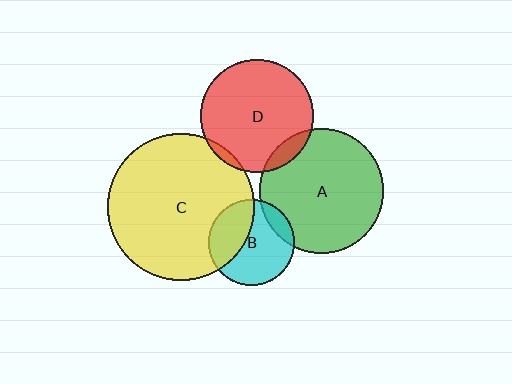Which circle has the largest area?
Circle C (yellow).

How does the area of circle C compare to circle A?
Approximately 1.4 times.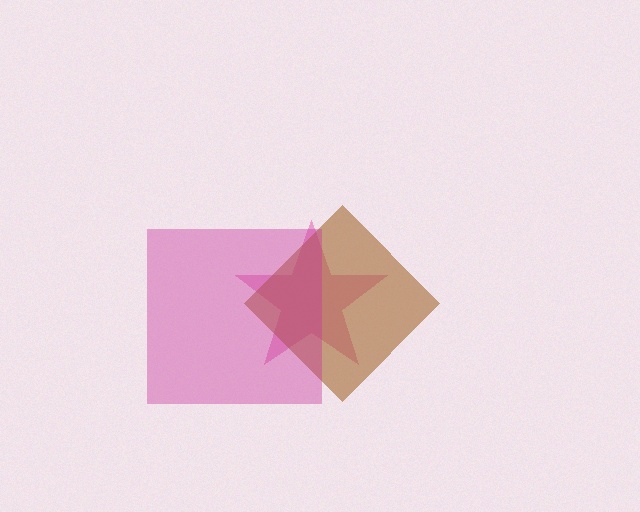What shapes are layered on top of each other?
The layered shapes are: a pink star, a brown diamond, a magenta square.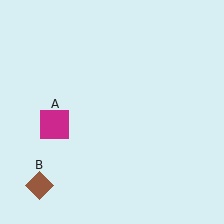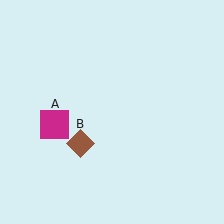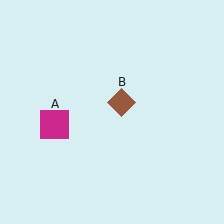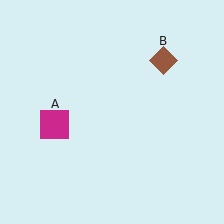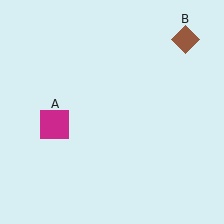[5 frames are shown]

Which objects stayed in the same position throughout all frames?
Magenta square (object A) remained stationary.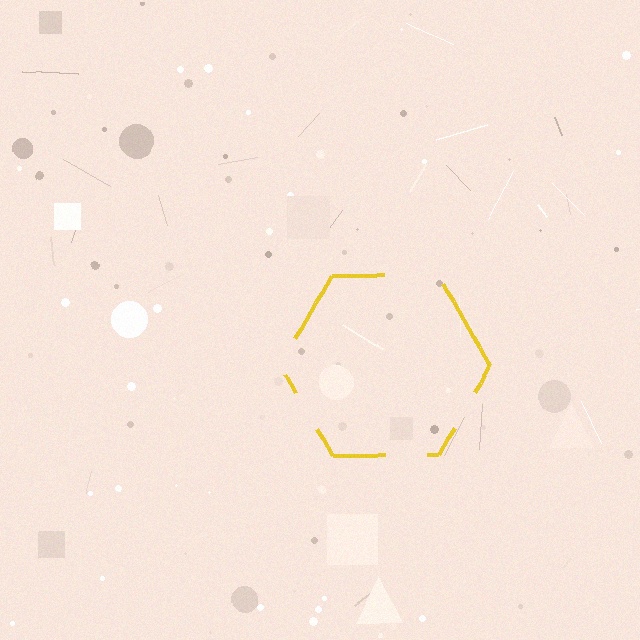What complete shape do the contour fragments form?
The contour fragments form a hexagon.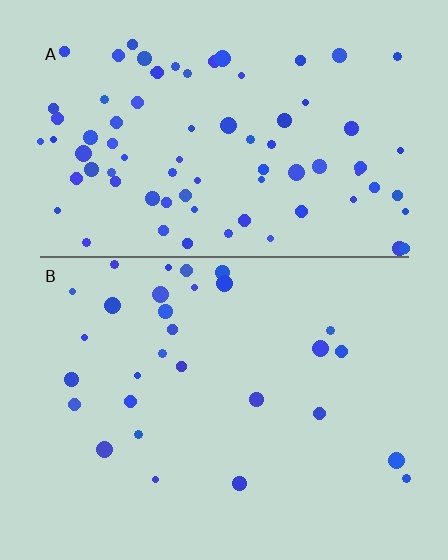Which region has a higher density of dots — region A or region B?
A (the top).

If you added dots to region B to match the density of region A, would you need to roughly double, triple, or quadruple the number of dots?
Approximately triple.